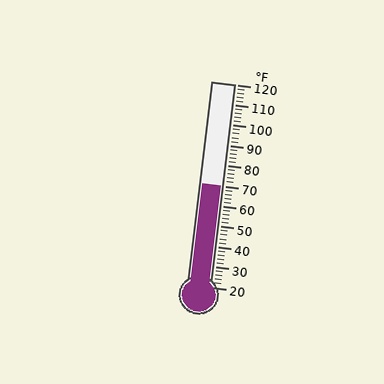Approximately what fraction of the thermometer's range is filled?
The thermometer is filled to approximately 50% of its range.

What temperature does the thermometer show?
The thermometer shows approximately 70°F.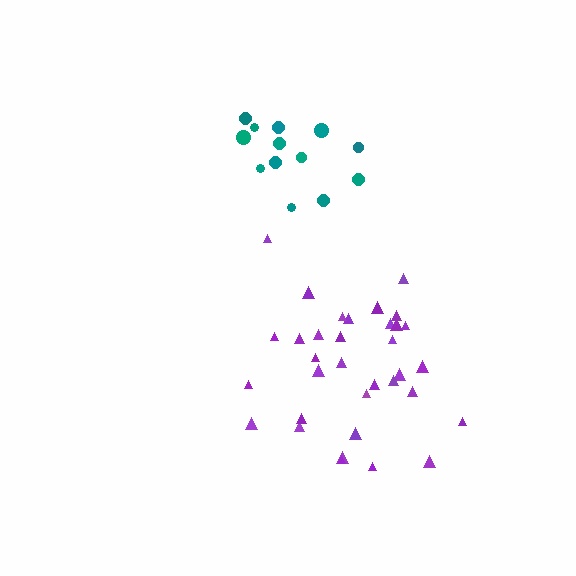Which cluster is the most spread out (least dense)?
Teal.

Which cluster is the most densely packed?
Purple.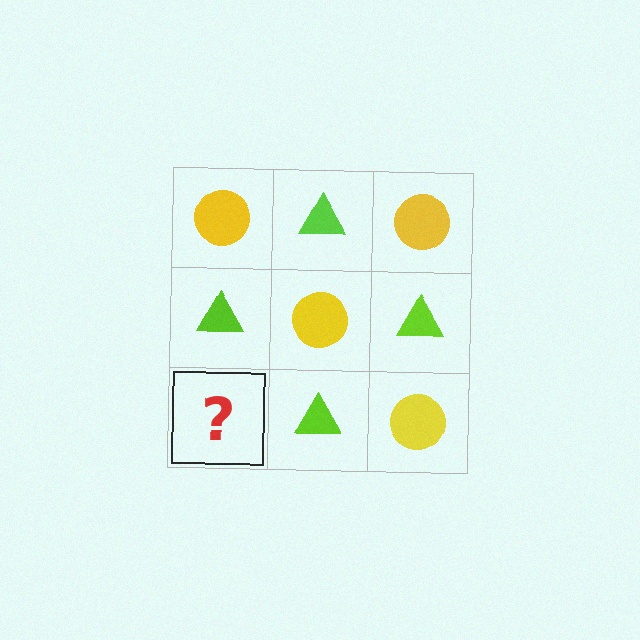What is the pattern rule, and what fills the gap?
The rule is that it alternates yellow circle and lime triangle in a checkerboard pattern. The gap should be filled with a yellow circle.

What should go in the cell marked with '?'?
The missing cell should contain a yellow circle.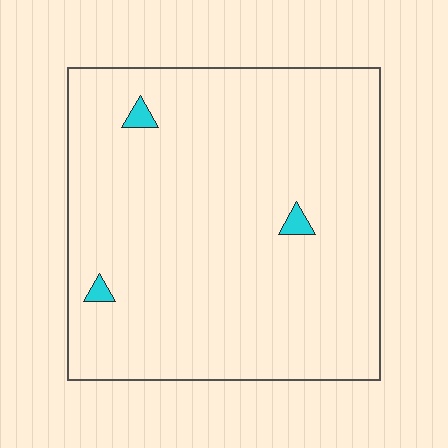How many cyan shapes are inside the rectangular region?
3.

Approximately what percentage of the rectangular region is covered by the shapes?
Approximately 0%.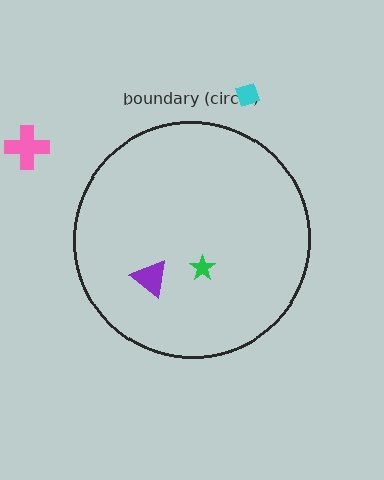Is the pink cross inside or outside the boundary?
Outside.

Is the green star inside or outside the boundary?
Inside.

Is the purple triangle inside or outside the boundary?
Inside.